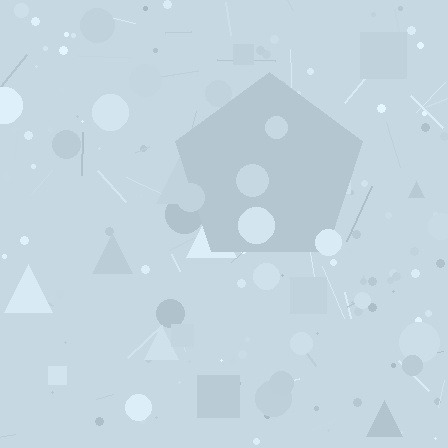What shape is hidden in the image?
A pentagon is hidden in the image.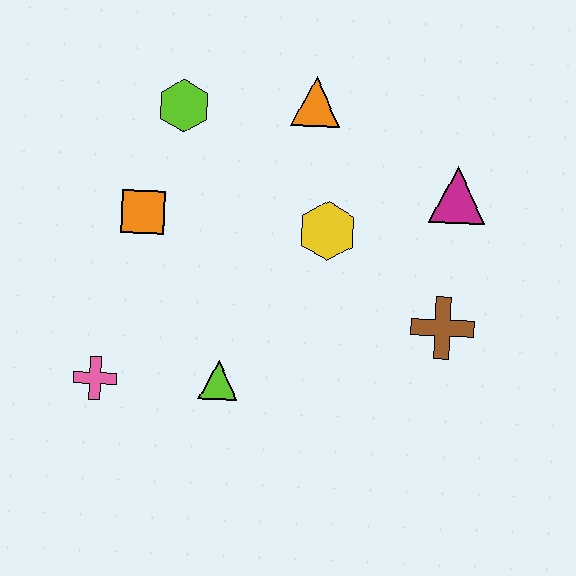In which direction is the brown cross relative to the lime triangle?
The brown cross is to the right of the lime triangle.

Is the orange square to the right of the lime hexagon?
No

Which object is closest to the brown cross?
The magenta triangle is closest to the brown cross.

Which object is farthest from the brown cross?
The pink cross is farthest from the brown cross.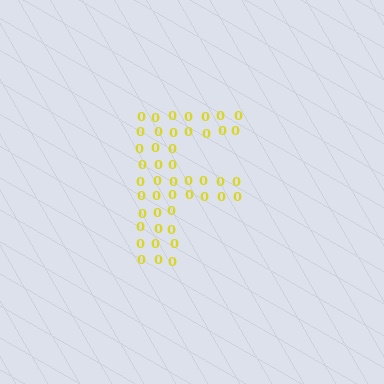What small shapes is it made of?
It is made of small digit 0's.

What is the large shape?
The large shape is the letter F.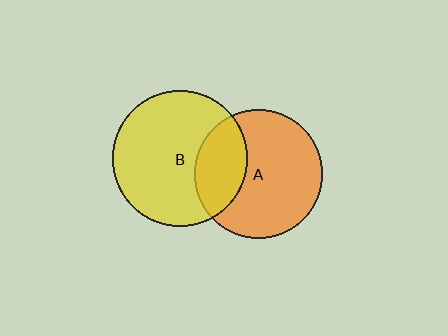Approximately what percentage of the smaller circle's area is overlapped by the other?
Approximately 30%.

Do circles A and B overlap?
Yes.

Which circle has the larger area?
Circle B (yellow).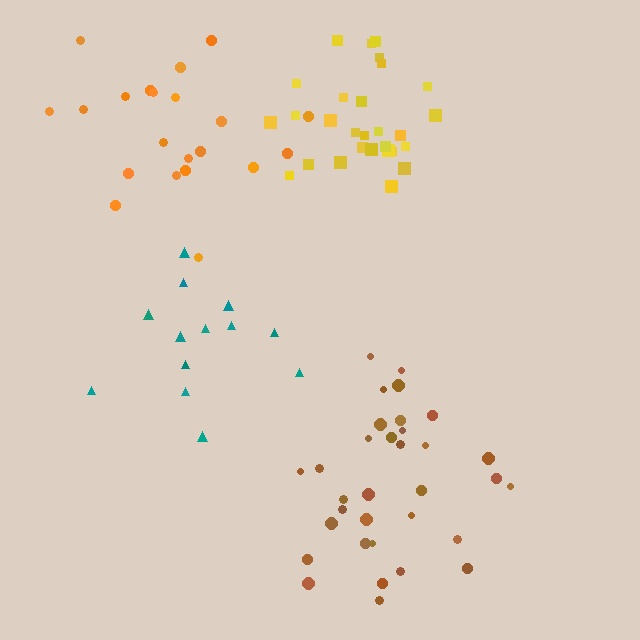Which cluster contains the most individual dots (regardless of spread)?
Brown (33).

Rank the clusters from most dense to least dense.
yellow, brown, orange, teal.